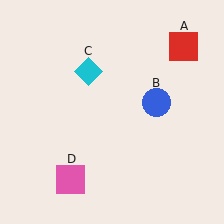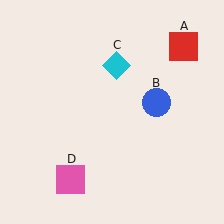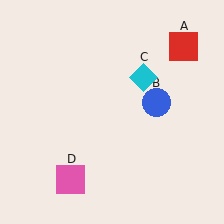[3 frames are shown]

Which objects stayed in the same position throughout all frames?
Red square (object A) and blue circle (object B) and pink square (object D) remained stationary.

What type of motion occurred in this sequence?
The cyan diamond (object C) rotated clockwise around the center of the scene.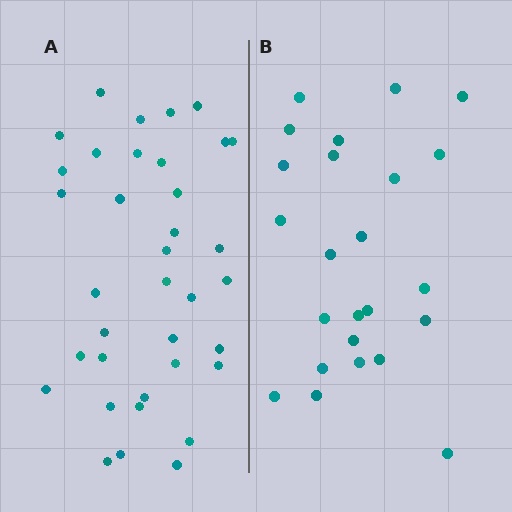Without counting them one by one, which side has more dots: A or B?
Region A (the left region) has more dots.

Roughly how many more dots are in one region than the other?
Region A has roughly 12 or so more dots than region B.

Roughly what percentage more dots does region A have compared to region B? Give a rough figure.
About 50% more.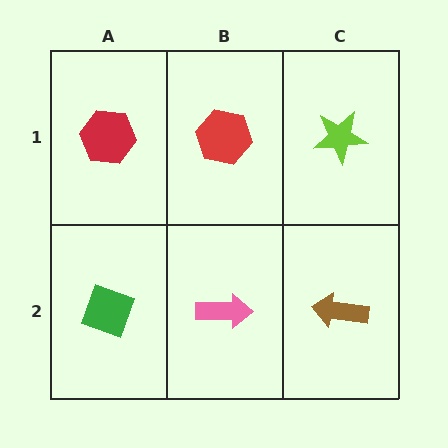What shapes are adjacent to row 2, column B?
A red hexagon (row 1, column B), a green diamond (row 2, column A), a brown arrow (row 2, column C).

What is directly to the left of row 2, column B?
A green diamond.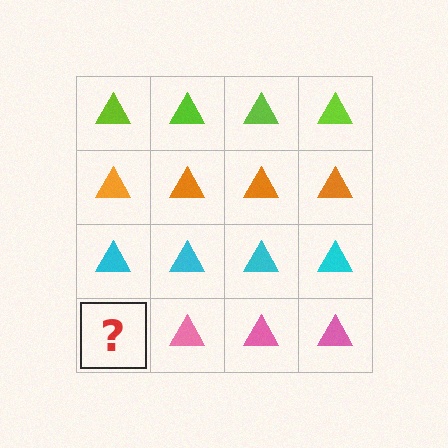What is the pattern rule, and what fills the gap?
The rule is that each row has a consistent color. The gap should be filled with a pink triangle.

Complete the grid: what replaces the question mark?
The question mark should be replaced with a pink triangle.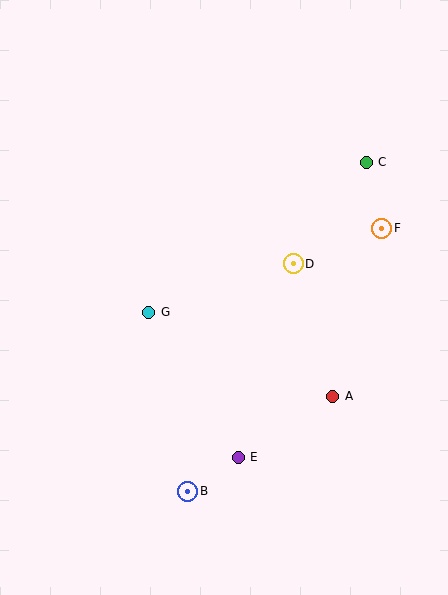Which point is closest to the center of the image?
Point G at (149, 312) is closest to the center.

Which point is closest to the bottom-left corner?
Point B is closest to the bottom-left corner.